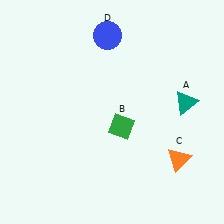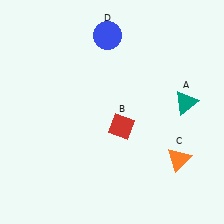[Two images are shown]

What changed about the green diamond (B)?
In Image 1, B is green. In Image 2, it changed to red.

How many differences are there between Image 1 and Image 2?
There is 1 difference between the two images.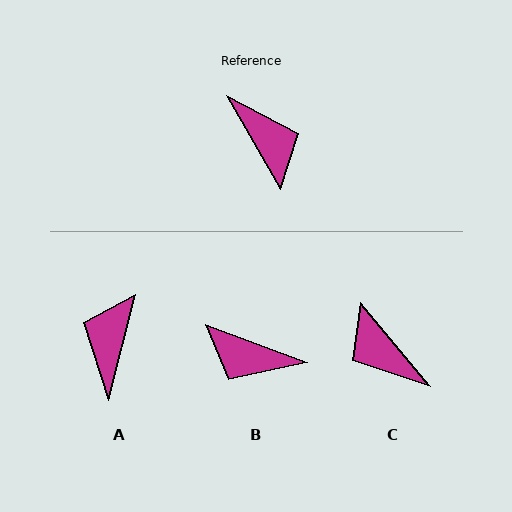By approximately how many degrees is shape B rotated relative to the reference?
Approximately 141 degrees clockwise.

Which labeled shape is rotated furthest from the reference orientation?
C, about 171 degrees away.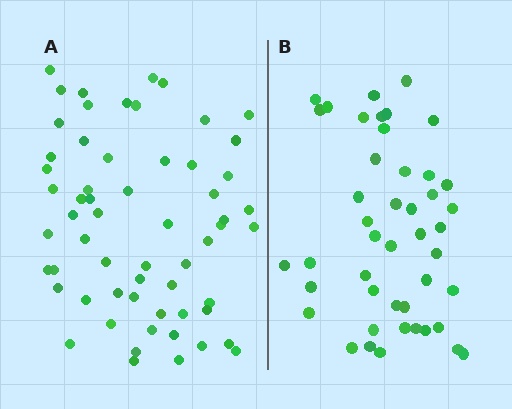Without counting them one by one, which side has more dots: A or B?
Region A (the left region) has more dots.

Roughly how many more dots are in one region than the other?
Region A has approximately 15 more dots than region B.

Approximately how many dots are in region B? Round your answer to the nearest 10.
About 40 dots. (The exact count is 45, which rounds to 40.)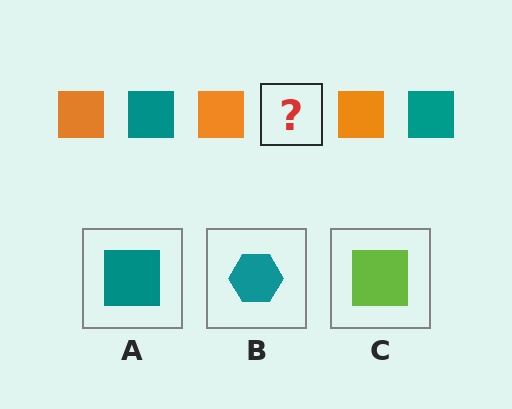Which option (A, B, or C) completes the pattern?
A.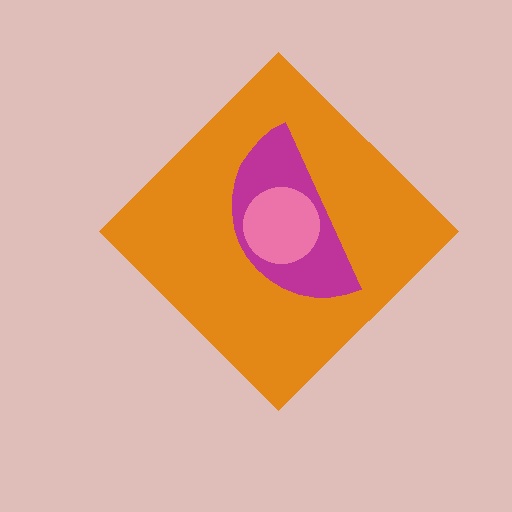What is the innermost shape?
The pink circle.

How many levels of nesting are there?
3.